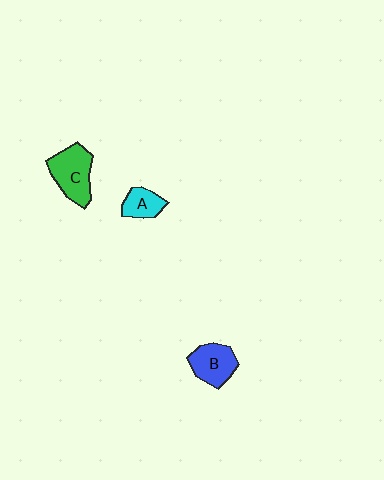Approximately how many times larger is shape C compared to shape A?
Approximately 1.8 times.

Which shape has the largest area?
Shape C (green).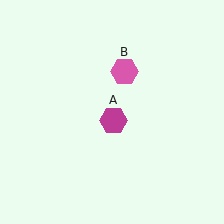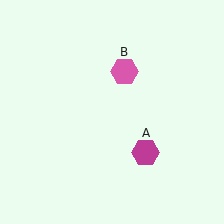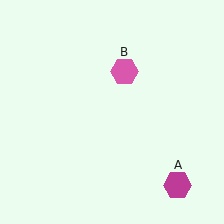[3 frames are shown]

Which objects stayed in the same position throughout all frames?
Pink hexagon (object B) remained stationary.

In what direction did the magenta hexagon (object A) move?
The magenta hexagon (object A) moved down and to the right.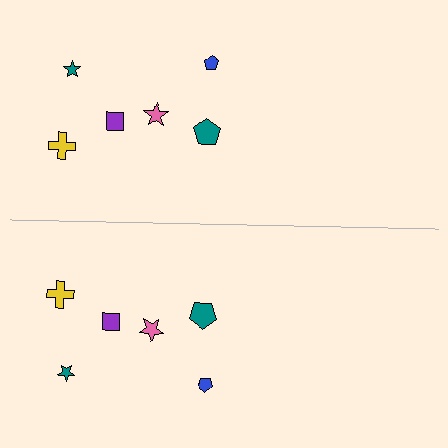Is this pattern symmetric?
Yes, this pattern has bilateral (reflection) symmetry.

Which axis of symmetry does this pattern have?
The pattern has a horizontal axis of symmetry running through the center of the image.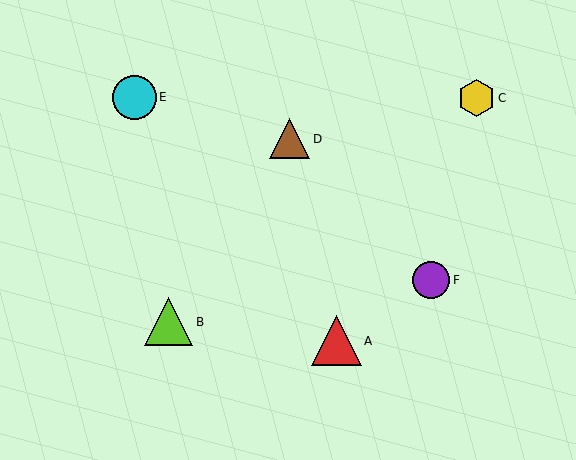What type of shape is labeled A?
Shape A is a red triangle.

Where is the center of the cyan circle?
The center of the cyan circle is at (135, 97).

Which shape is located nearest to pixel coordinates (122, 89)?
The cyan circle (labeled E) at (135, 97) is nearest to that location.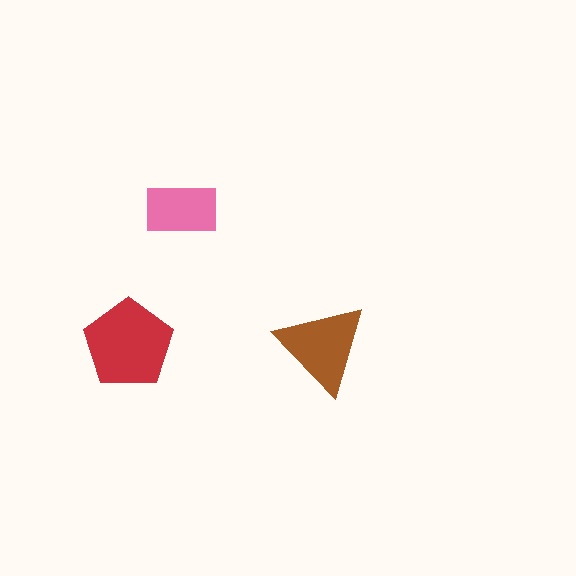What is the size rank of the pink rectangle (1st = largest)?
3rd.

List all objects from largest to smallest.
The red pentagon, the brown triangle, the pink rectangle.